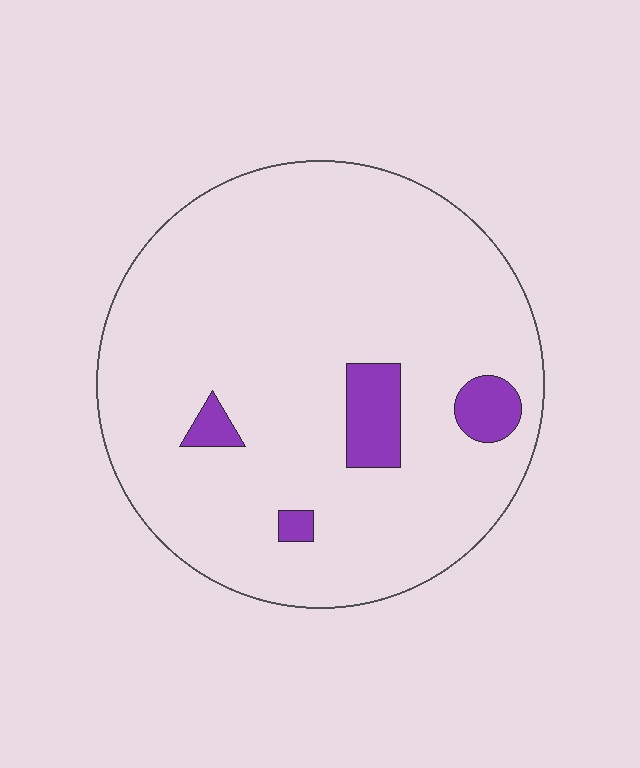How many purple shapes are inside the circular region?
4.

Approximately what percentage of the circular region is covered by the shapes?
Approximately 10%.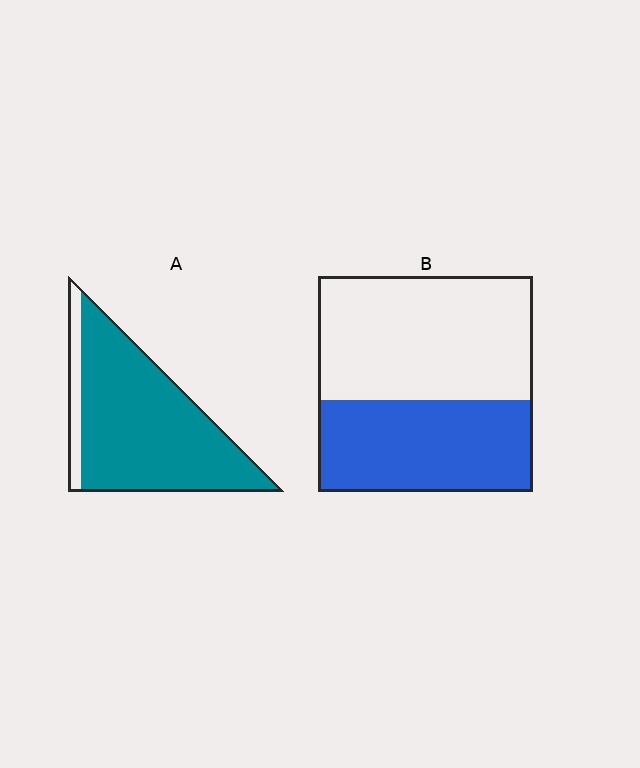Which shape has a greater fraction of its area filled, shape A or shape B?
Shape A.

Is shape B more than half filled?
No.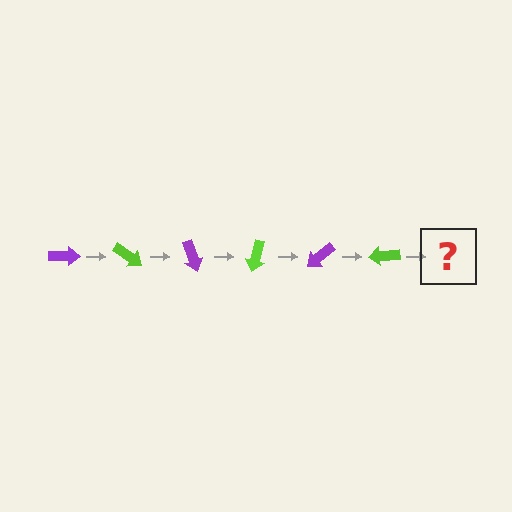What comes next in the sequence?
The next element should be a purple arrow, rotated 210 degrees from the start.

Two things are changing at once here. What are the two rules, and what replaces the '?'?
The two rules are that it rotates 35 degrees each step and the color cycles through purple and lime. The '?' should be a purple arrow, rotated 210 degrees from the start.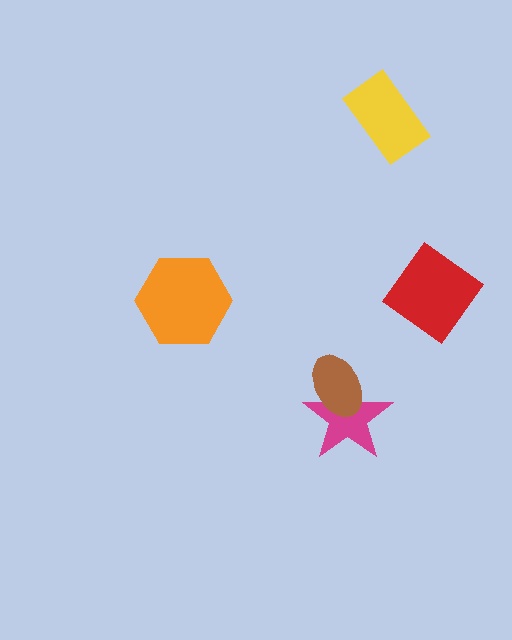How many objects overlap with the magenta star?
1 object overlaps with the magenta star.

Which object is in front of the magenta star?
The brown ellipse is in front of the magenta star.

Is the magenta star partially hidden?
Yes, it is partially covered by another shape.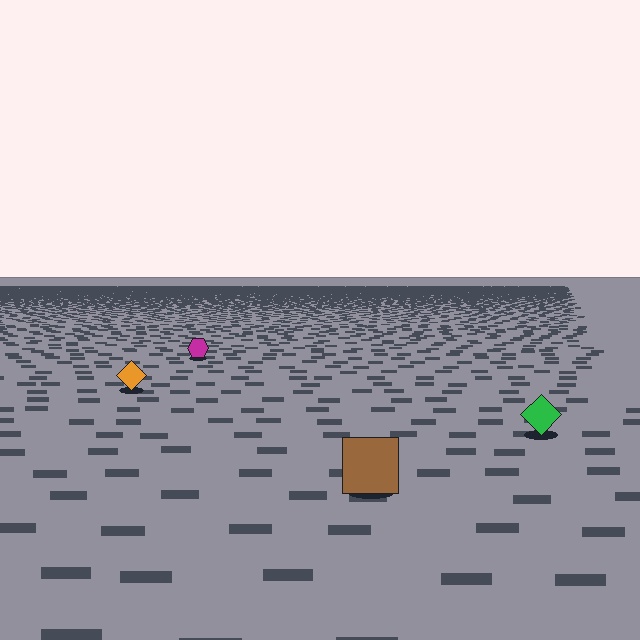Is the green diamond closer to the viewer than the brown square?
No. The brown square is closer — you can tell from the texture gradient: the ground texture is coarser near it.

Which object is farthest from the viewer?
The magenta hexagon is farthest from the viewer. It appears smaller and the ground texture around it is denser.